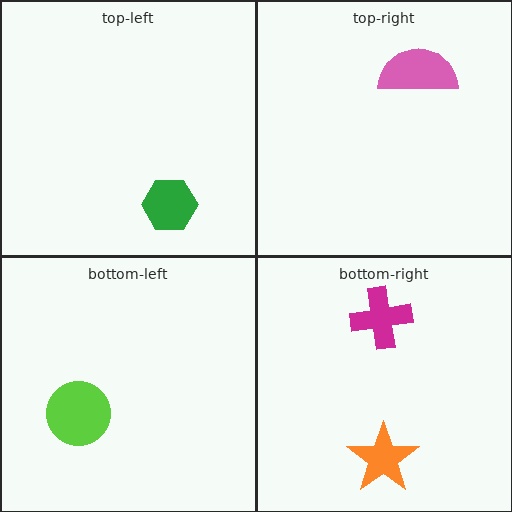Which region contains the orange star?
The bottom-right region.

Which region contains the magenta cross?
The bottom-right region.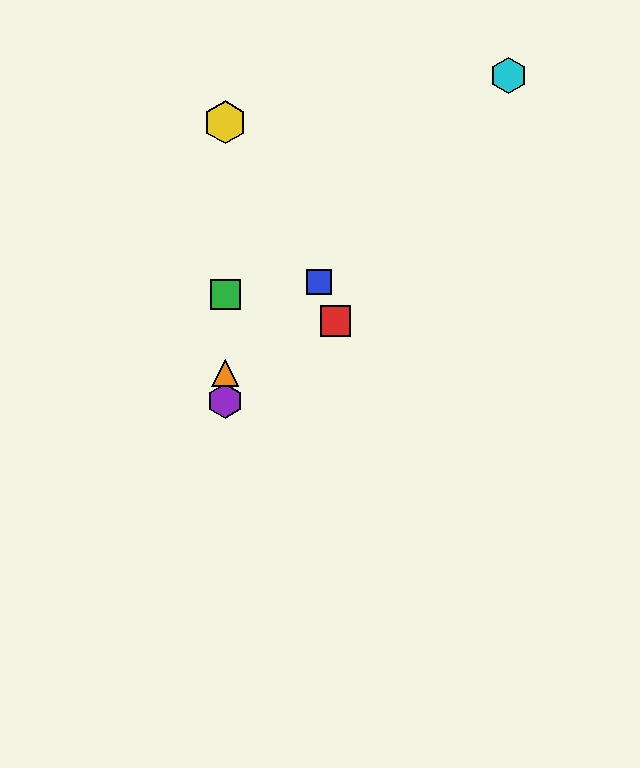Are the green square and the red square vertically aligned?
No, the green square is at x≈225 and the red square is at x≈336.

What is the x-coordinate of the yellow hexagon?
The yellow hexagon is at x≈225.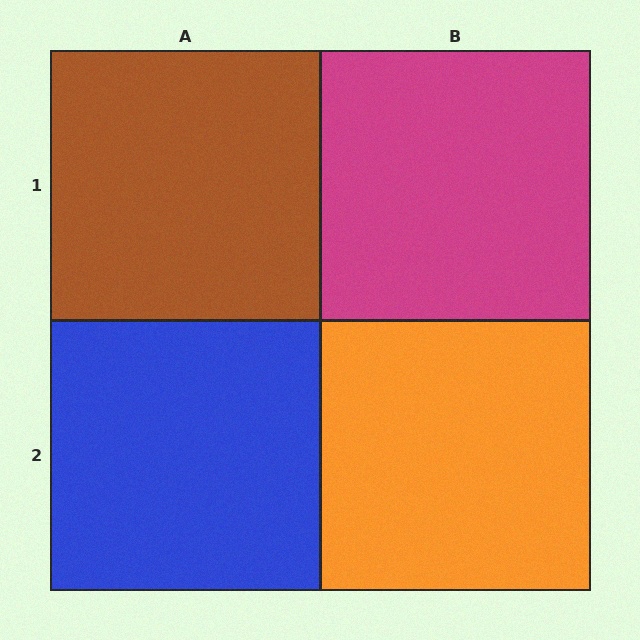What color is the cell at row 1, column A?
Brown.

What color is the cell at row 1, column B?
Magenta.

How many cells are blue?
1 cell is blue.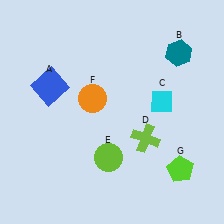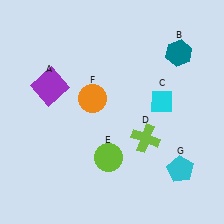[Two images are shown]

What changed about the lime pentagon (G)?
In Image 1, G is lime. In Image 2, it changed to cyan.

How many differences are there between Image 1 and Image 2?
There are 2 differences between the two images.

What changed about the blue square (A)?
In Image 1, A is blue. In Image 2, it changed to purple.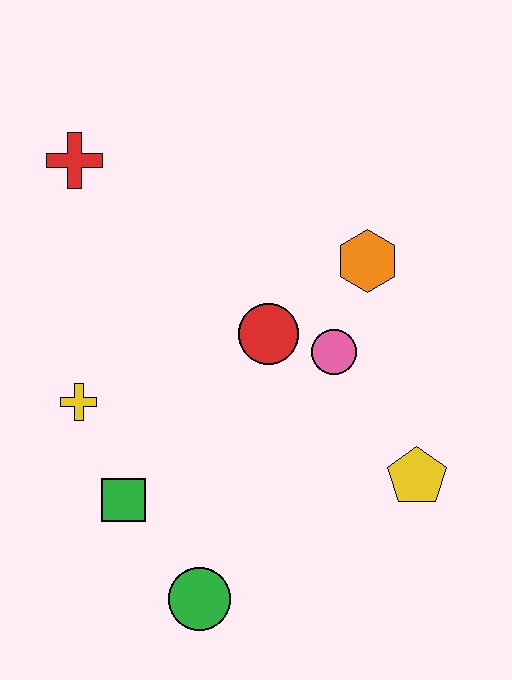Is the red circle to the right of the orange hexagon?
No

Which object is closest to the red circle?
The pink circle is closest to the red circle.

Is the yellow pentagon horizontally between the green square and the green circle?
No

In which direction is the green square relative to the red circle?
The green square is below the red circle.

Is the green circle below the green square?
Yes